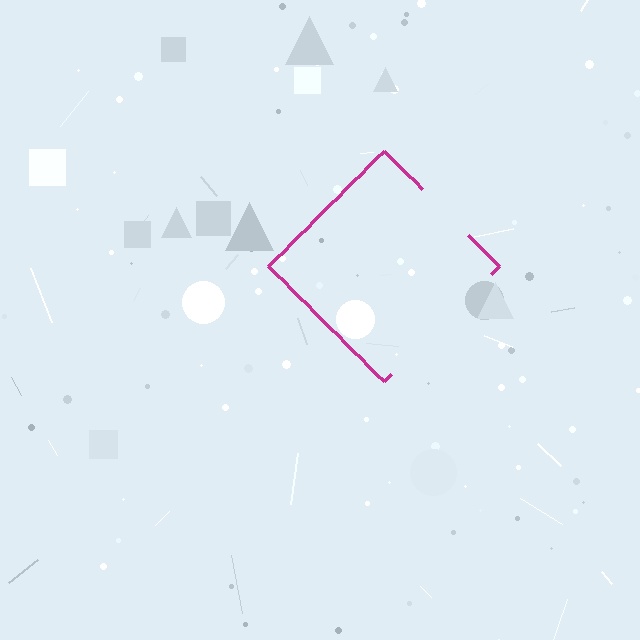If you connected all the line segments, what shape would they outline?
They would outline a diamond.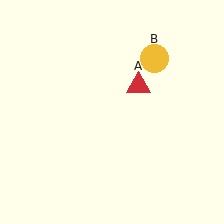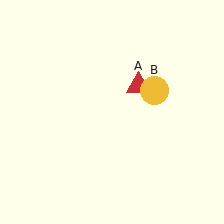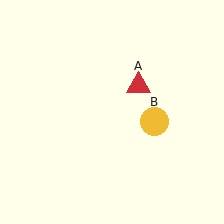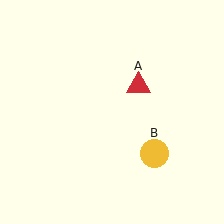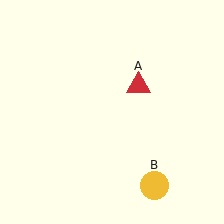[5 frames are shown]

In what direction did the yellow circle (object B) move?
The yellow circle (object B) moved down.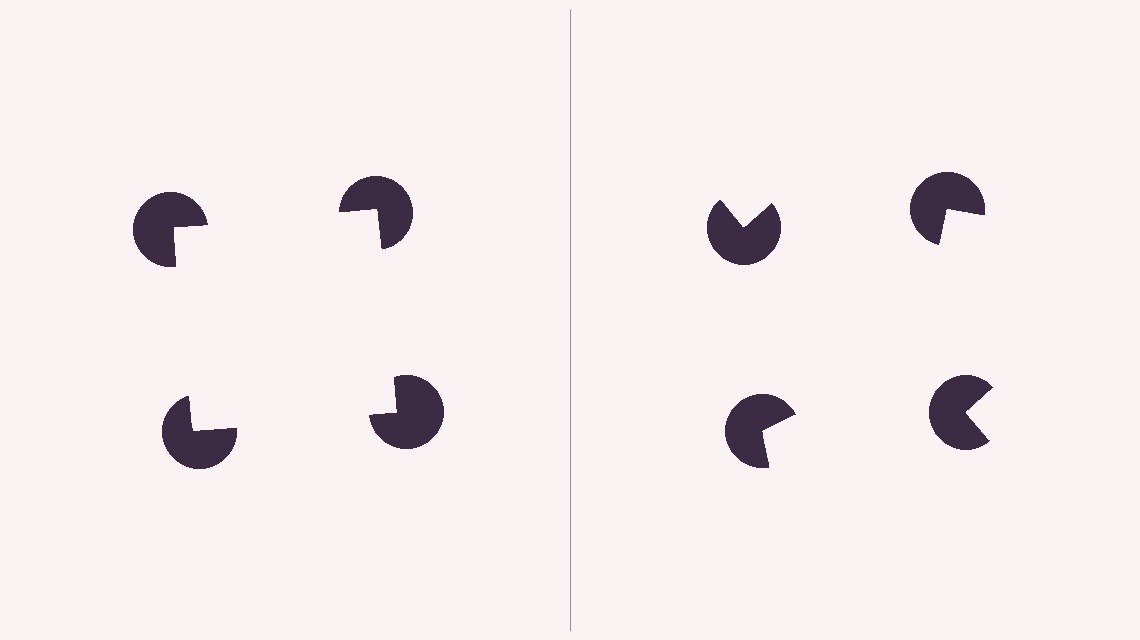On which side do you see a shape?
An illusory square appears on the left side. On the right side the wedge cuts are rotated, so no coherent shape forms.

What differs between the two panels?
The pac-man discs are positioned identically on both sides; only the wedge orientations differ. On the left they align to a square; on the right they are misaligned.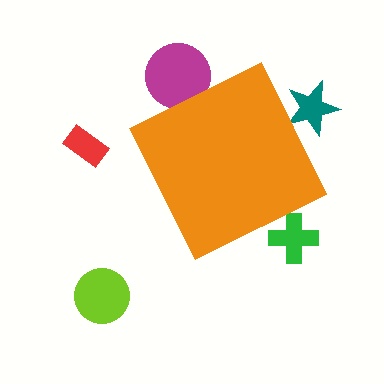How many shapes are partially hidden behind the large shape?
3 shapes are partially hidden.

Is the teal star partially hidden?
Yes, the teal star is partially hidden behind the orange diamond.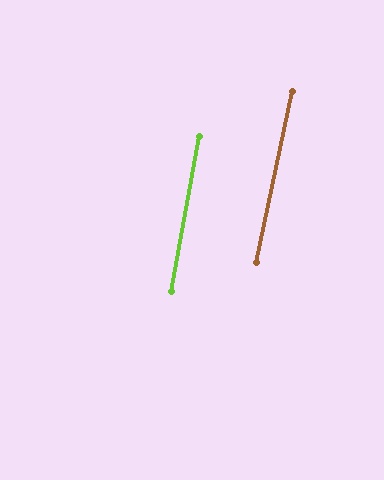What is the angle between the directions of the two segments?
Approximately 2 degrees.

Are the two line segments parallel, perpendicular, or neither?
Parallel — their directions differ by only 1.6°.